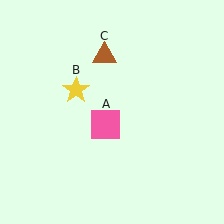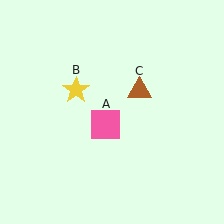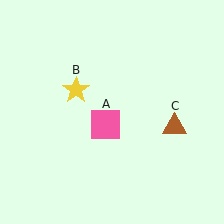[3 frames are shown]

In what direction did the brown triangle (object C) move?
The brown triangle (object C) moved down and to the right.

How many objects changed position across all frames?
1 object changed position: brown triangle (object C).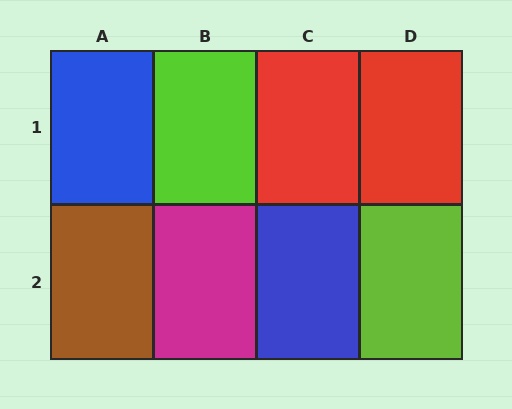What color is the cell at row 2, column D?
Lime.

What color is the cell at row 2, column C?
Blue.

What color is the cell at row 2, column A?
Brown.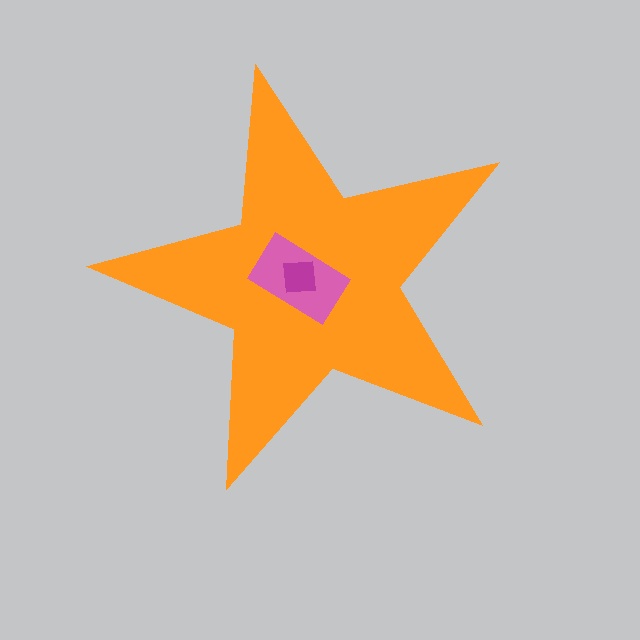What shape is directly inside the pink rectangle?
The magenta square.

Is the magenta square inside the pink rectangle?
Yes.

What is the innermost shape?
The magenta square.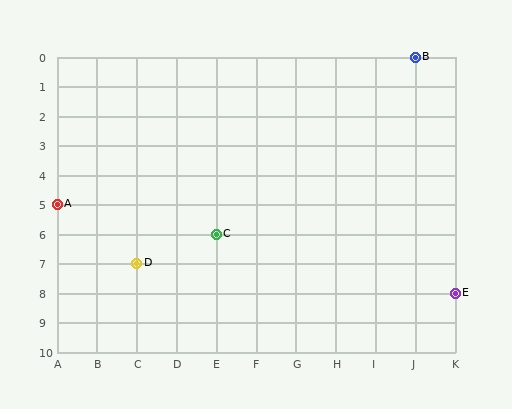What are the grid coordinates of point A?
Point A is at grid coordinates (A, 5).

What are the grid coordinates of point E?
Point E is at grid coordinates (K, 8).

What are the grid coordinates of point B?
Point B is at grid coordinates (J, 0).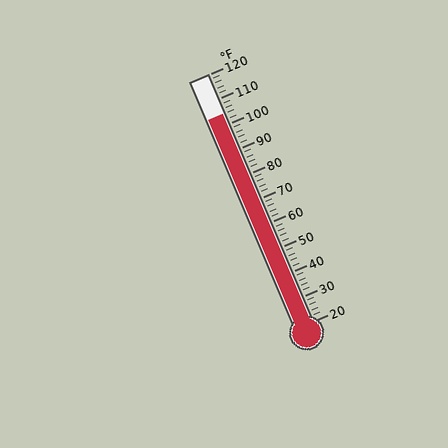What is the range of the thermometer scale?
The thermometer scale ranges from 20°F to 120°F.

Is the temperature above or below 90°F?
The temperature is above 90°F.